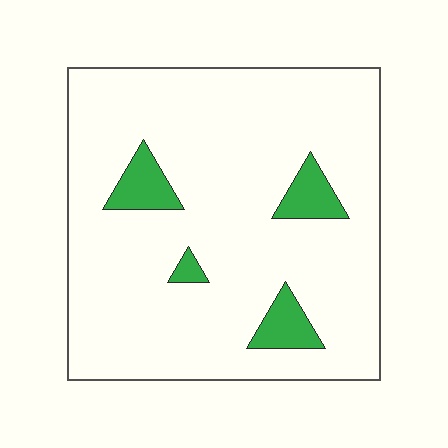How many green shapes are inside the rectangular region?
4.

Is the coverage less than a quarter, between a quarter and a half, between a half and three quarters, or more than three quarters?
Less than a quarter.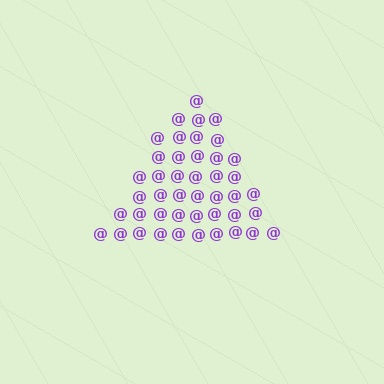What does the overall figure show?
The overall figure shows a triangle.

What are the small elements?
The small elements are at signs.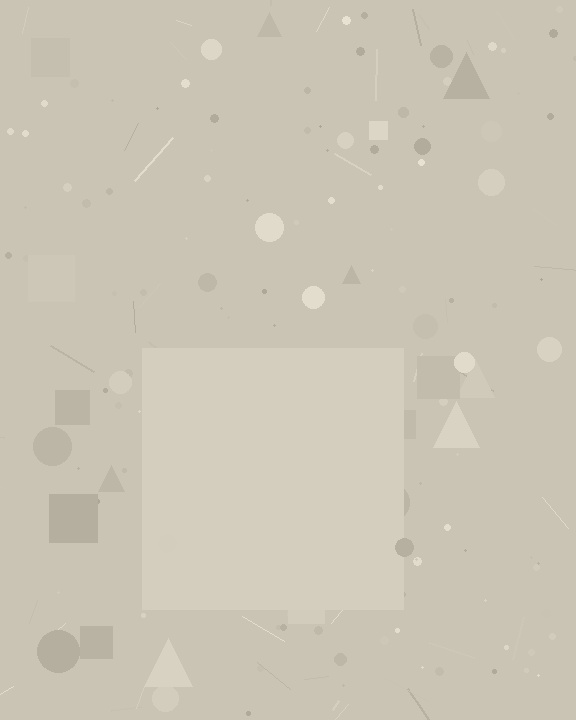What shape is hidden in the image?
A square is hidden in the image.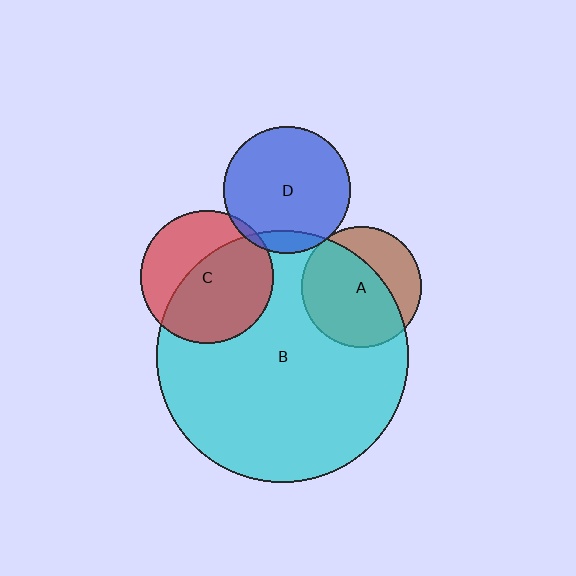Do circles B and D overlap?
Yes.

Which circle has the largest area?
Circle B (cyan).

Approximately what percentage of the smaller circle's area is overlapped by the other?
Approximately 10%.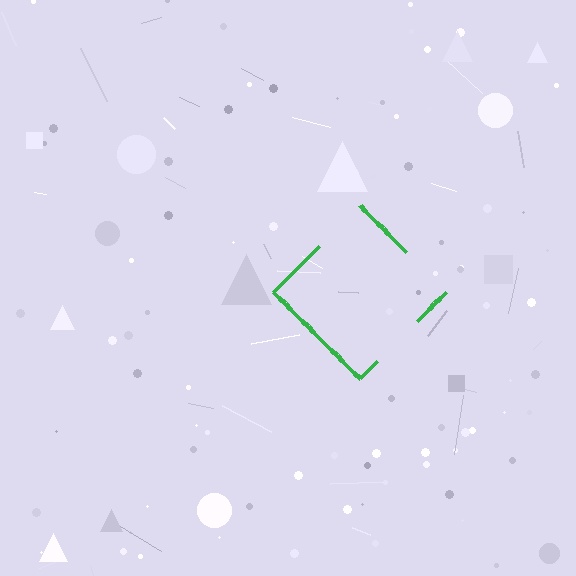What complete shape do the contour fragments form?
The contour fragments form a diamond.